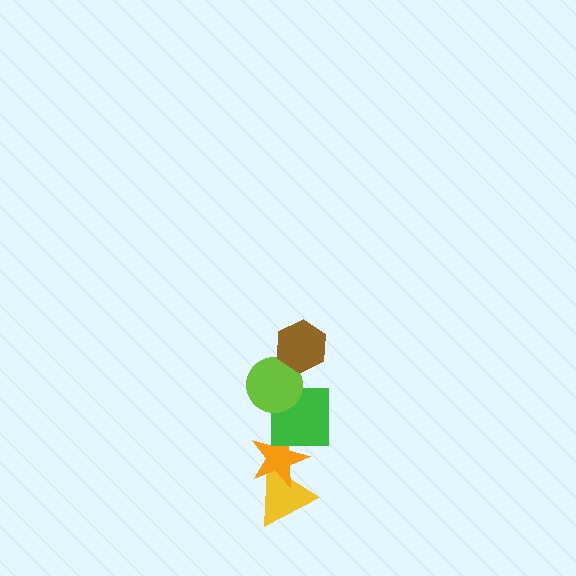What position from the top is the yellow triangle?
The yellow triangle is 5th from the top.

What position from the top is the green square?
The green square is 3rd from the top.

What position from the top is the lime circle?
The lime circle is 2nd from the top.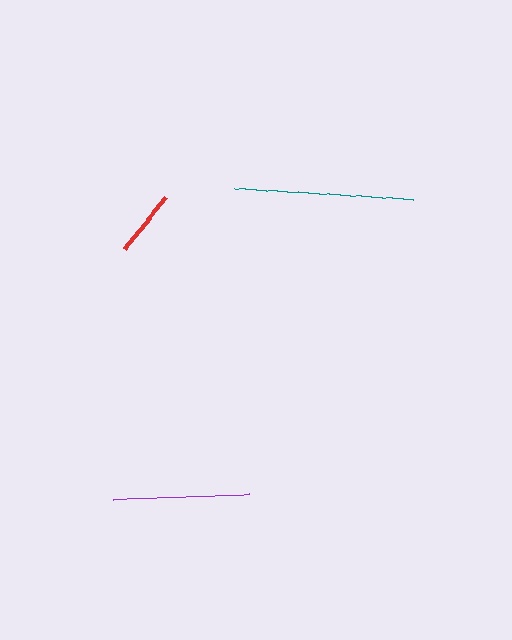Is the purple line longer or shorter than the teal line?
The teal line is longer than the purple line.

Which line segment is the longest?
The teal line is the longest at approximately 178 pixels.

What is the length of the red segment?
The red segment is approximately 66 pixels long.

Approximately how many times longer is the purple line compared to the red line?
The purple line is approximately 2.1 times the length of the red line.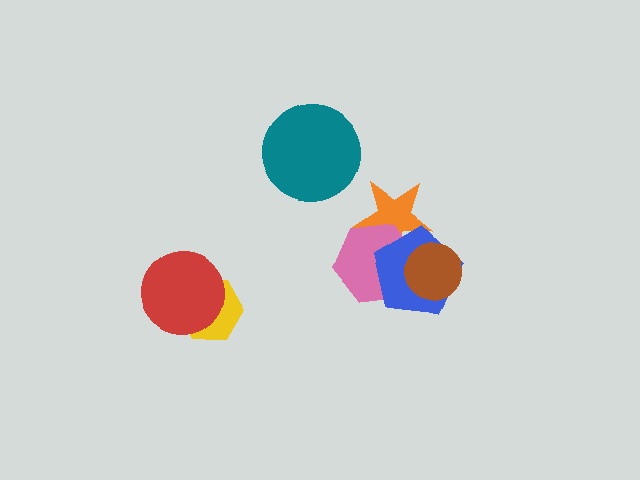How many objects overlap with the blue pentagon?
3 objects overlap with the blue pentagon.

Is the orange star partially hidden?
Yes, it is partially covered by another shape.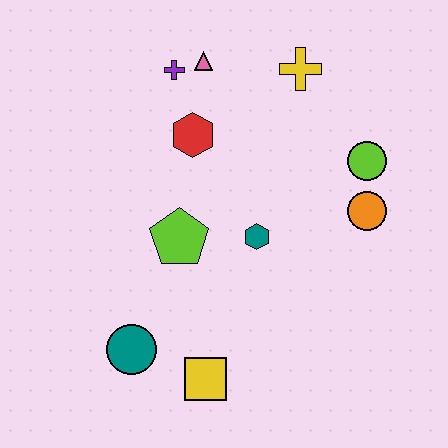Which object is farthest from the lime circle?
The teal circle is farthest from the lime circle.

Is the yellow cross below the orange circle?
No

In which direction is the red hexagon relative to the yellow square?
The red hexagon is above the yellow square.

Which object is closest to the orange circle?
The lime circle is closest to the orange circle.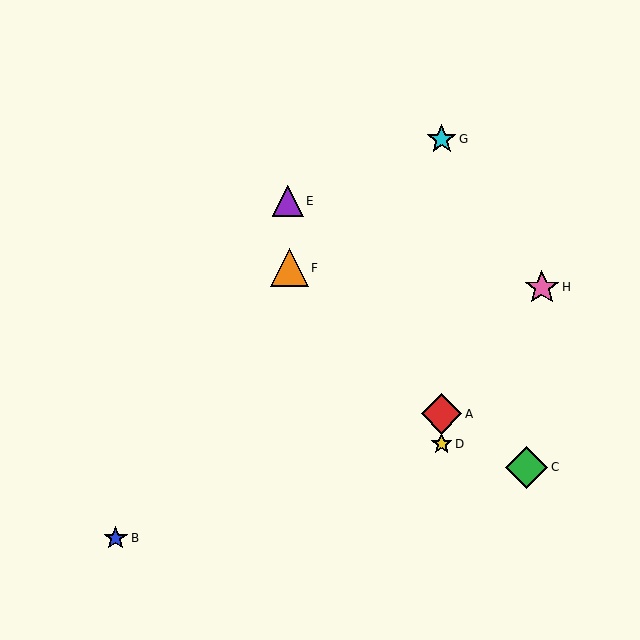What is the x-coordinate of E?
Object E is at x≈288.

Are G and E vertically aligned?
No, G is at x≈442 and E is at x≈288.